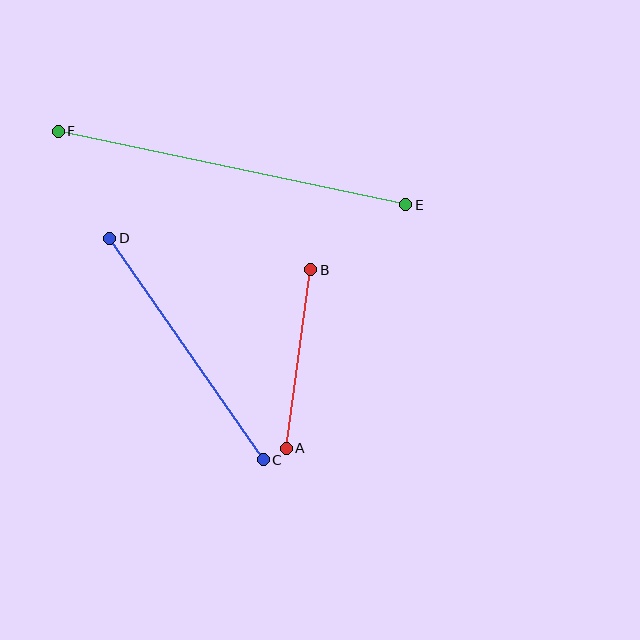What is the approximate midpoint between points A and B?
The midpoint is at approximately (298, 359) pixels.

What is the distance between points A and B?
The distance is approximately 181 pixels.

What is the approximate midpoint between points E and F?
The midpoint is at approximately (232, 168) pixels.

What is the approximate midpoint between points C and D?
The midpoint is at approximately (187, 349) pixels.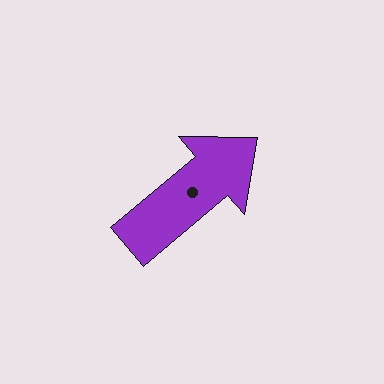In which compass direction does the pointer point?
Northeast.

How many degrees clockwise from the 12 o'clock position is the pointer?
Approximately 50 degrees.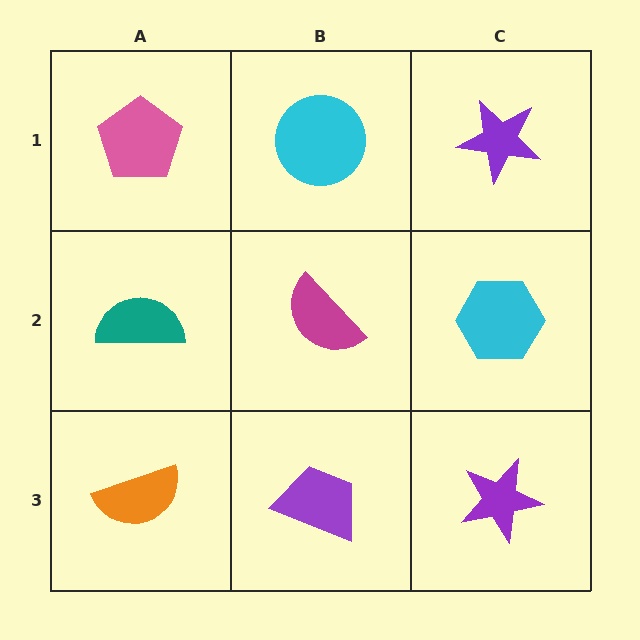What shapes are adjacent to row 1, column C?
A cyan hexagon (row 2, column C), a cyan circle (row 1, column B).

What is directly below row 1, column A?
A teal semicircle.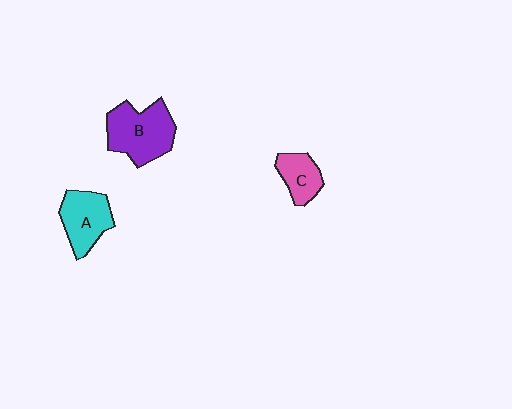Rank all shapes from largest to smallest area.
From largest to smallest: B (purple), A (cyan), C (pink).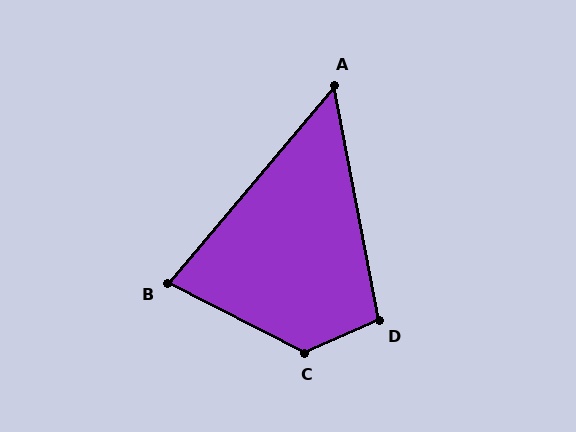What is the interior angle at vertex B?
Approximately 77 degrees (acute).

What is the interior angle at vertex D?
Approximately 103 degrees (obtuse).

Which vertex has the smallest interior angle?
A, at approximately 51 degrees.